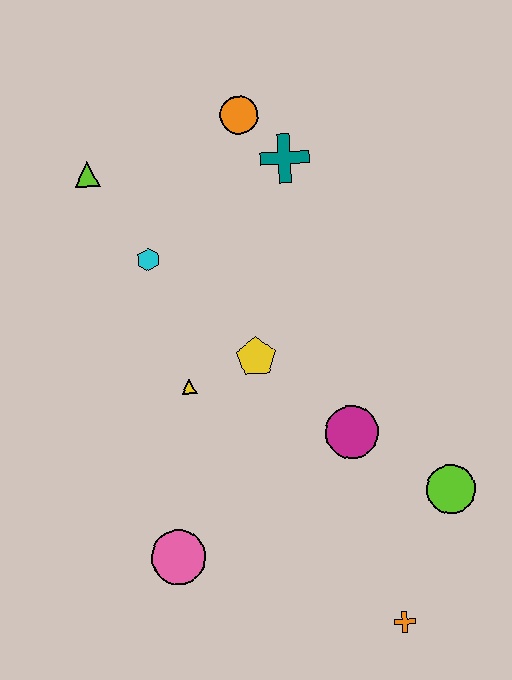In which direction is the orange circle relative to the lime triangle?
The orange circle is to the right of the lime triangle.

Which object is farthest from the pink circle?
The orange circle is farthest from the pink circle.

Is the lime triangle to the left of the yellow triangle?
Yes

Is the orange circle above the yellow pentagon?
Yes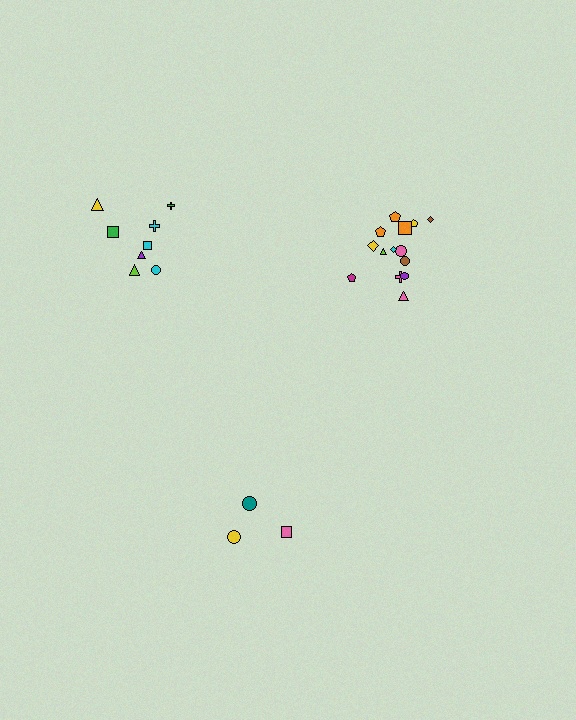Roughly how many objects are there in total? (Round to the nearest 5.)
Roughly 25 objects in total.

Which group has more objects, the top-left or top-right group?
The top-right group.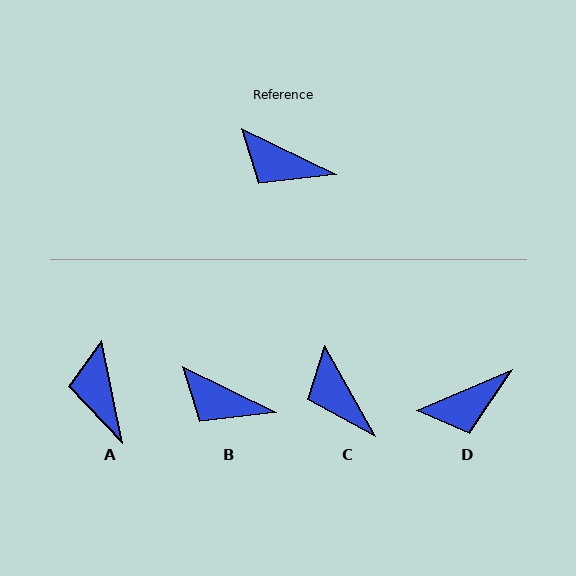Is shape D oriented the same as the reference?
No, it is off by about 49 degrees.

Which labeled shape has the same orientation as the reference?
B.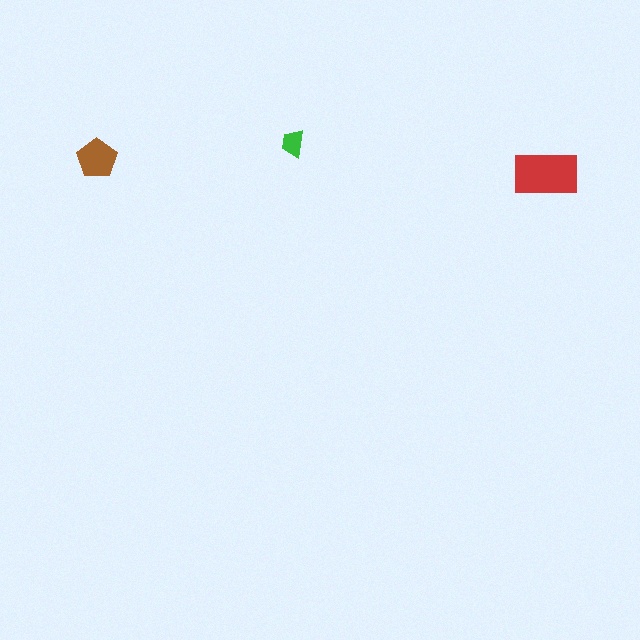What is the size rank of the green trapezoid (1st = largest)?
3rd.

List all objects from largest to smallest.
The red rectangle, the brown pentagon, the green trapezoid.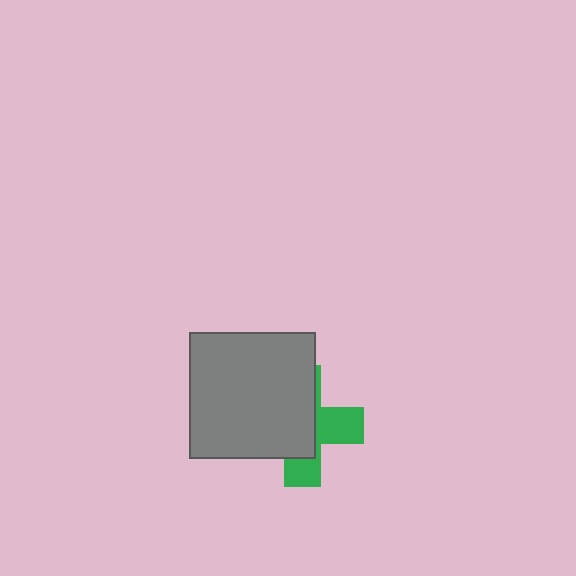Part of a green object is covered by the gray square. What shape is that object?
It is a cross.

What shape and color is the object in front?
The object in front is a gray square.